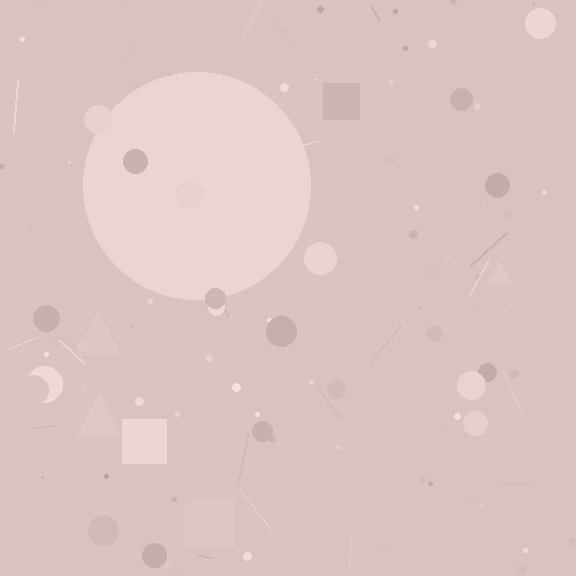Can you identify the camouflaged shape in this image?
The camouflaged shape is a circle.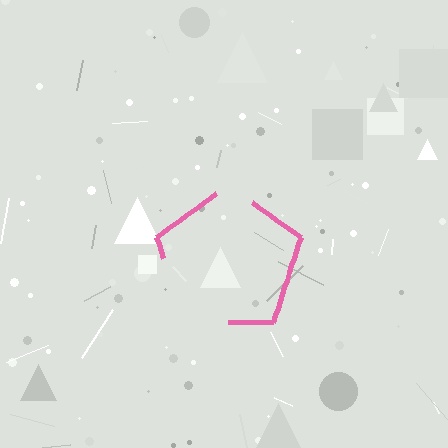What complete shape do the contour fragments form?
The contour fragments form a pentagon.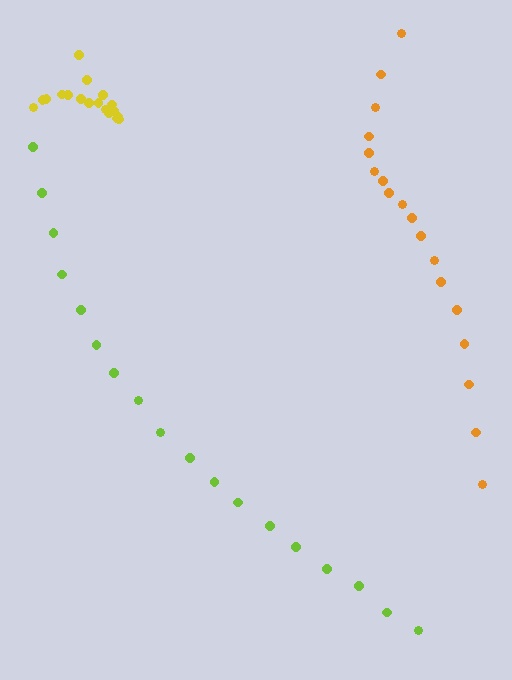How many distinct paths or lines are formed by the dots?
There are 3 distinct paths.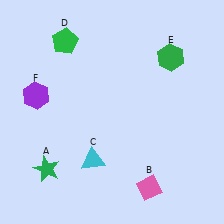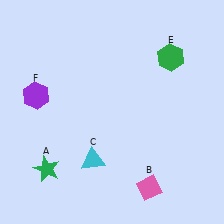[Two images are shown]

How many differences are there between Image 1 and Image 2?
There is 1 difference between the two images.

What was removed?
The green pentagon (D) was removed in Image 2.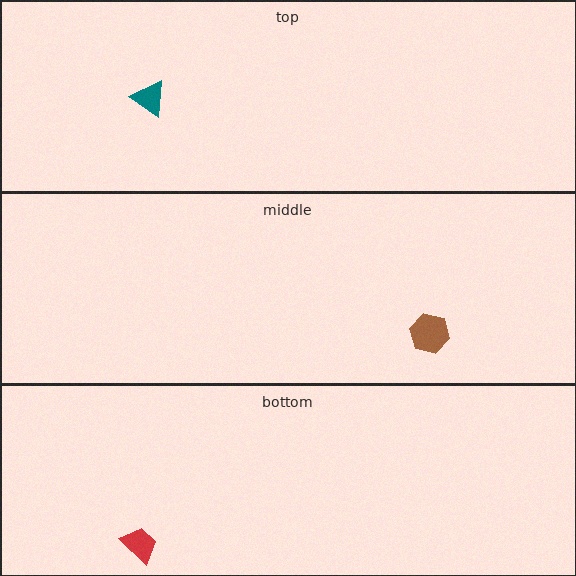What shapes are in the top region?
The teal triangle.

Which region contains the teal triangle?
The top region.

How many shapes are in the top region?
1.